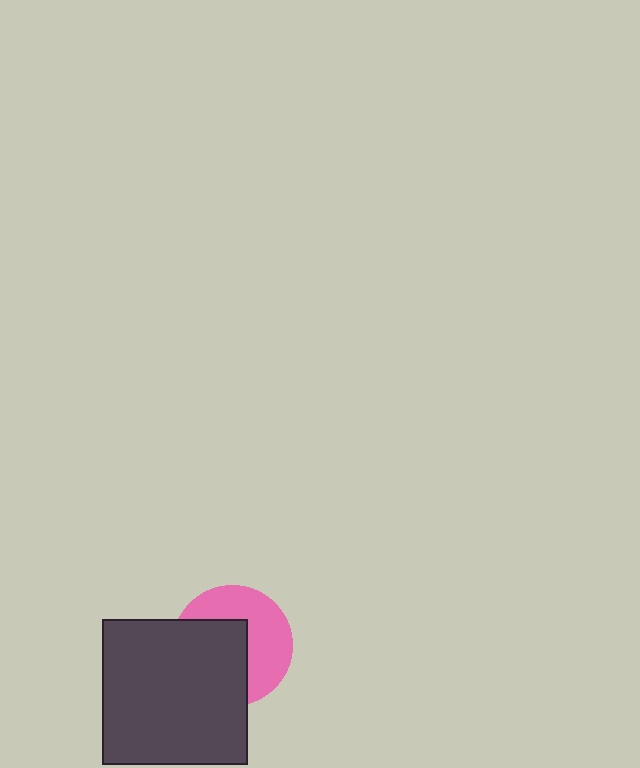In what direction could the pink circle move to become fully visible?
The pink circle could move toward the upper-right. That would shift it out from behind the dark gray square entirely.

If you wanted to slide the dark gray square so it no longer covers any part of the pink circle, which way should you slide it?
Slide it toward the lower-left — that is the most direct way to separate the two shapes.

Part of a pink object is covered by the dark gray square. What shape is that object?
It is a circle.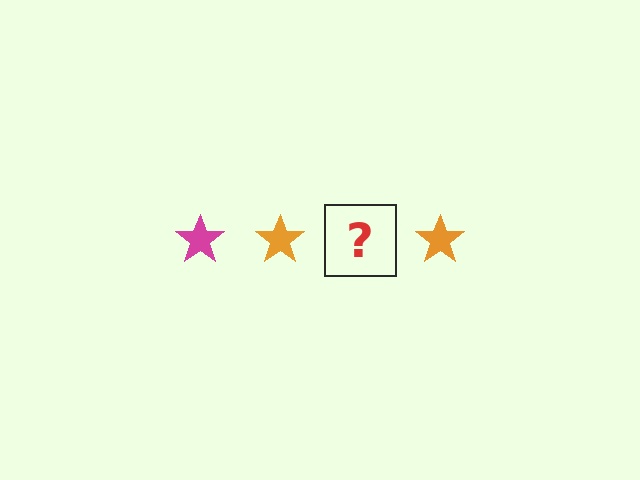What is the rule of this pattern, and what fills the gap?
The rule is that the pattern cycles through magenta, orange stars. The gap should be filled with a magenta star.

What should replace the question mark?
The question mark should be replaced with a magenta star.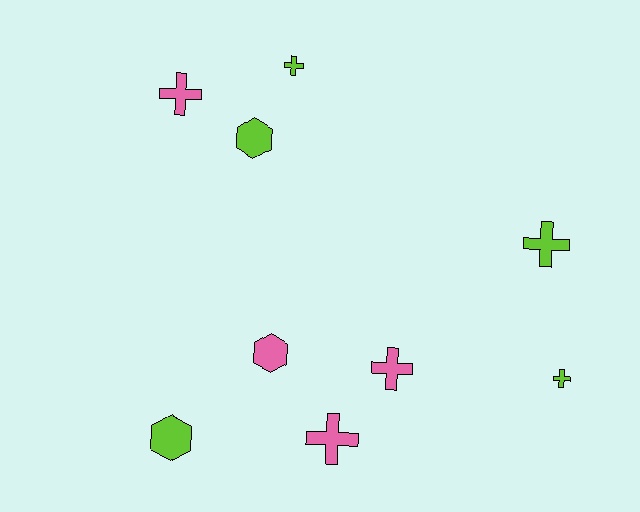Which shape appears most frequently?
Cross, with 6 objects.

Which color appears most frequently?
Lime, with 5 objects.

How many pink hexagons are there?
There is 1 pink hexagon.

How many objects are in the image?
There are 9 objects.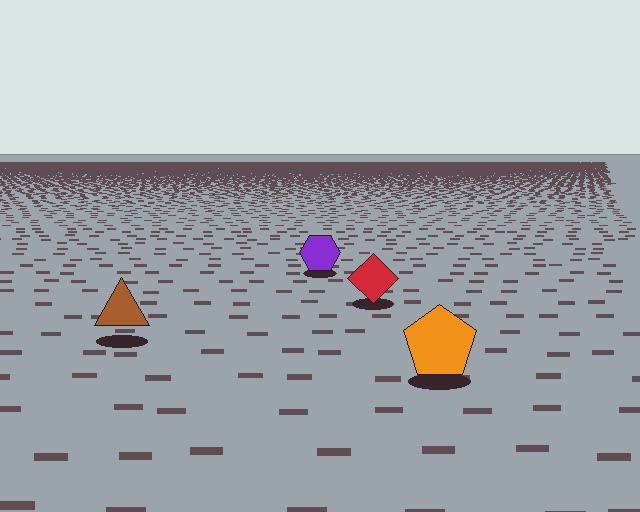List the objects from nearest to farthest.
From nearest to farthest: the orange pentagon, the brown triangle, the red diamond, the purple hexagon.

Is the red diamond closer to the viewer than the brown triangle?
No. The brown triangle is closer — you can tell from the texture gradient: the ground texture is coarser near it.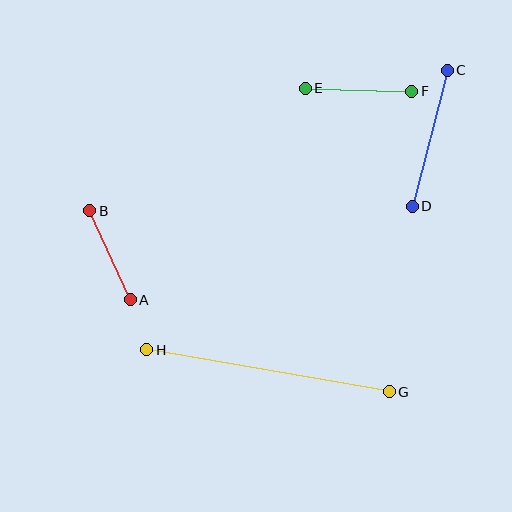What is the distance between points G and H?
The distance is approximately 246 pixels.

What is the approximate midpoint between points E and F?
The midpoint is at approximately (359, 90) pixels.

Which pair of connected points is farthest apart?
Points G and H are farthest apart.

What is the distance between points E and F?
The distance is approximately 106 pixels.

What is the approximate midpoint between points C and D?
The midpoint is at approximately (430, 138) pixels.